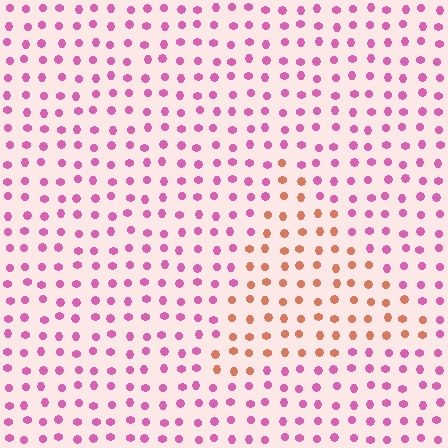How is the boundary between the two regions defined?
The boundary is defined purely by a slight shift in hue (about 54 degrees). Spacing, size, and orientation are identical on both sides.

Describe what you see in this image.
The image is filled with small pink elements in a uniform arrangement. A triangle-shaped region is visible where the elements are tinted to a slightly different hue, forming a subtle color boundary.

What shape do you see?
I see a triangle.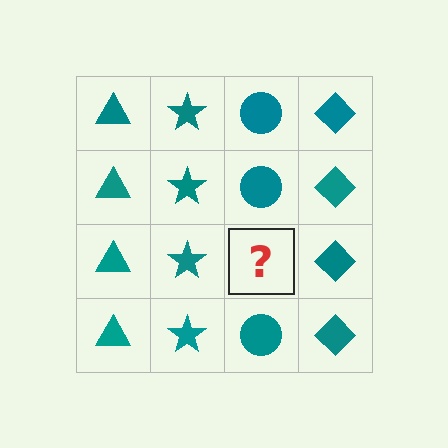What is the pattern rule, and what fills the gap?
The rule is that each column has a consistent shape. The gap should be filled with a teal circle.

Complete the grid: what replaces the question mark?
The question mark should be replaced with a teal circle.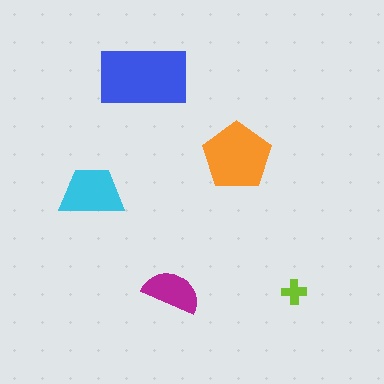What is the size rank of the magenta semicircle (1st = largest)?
4th.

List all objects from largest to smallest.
The blue rectangle, the orange pentagon, the cyan trapezoid, the magenta semicircle, the lime cross.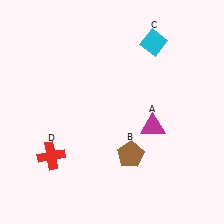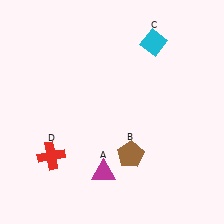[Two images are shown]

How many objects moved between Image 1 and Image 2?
1 object moved between the two images.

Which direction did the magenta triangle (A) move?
The magenta triangle (A) moved left.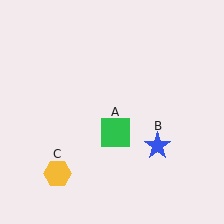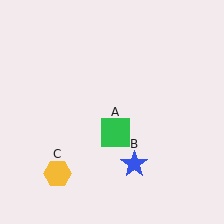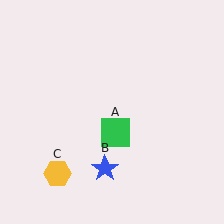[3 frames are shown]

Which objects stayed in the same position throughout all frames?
Green square (object A) and yellow hexagon (object C) remained stationary.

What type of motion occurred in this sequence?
The blue star (object B) rotated clockwise around the center of the scene.